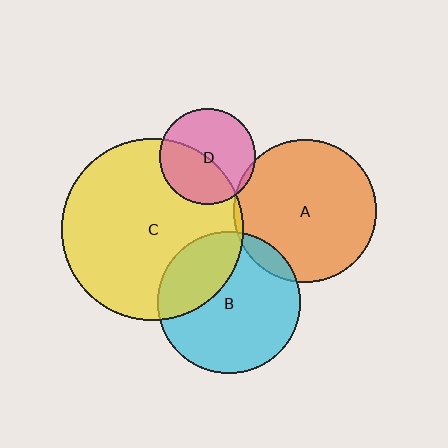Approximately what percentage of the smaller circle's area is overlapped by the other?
Approximately 10%.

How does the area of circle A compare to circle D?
Approximately 2.2 times.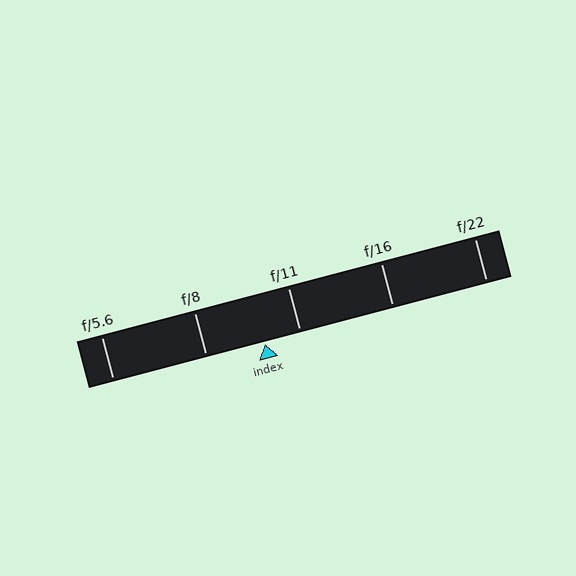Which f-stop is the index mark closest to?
The index mark is closest to f/11.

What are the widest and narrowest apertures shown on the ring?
The widest aperture shown is f/5.6 and the narrowest is f/22.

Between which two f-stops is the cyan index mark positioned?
The index mark is between f/8 and f/11.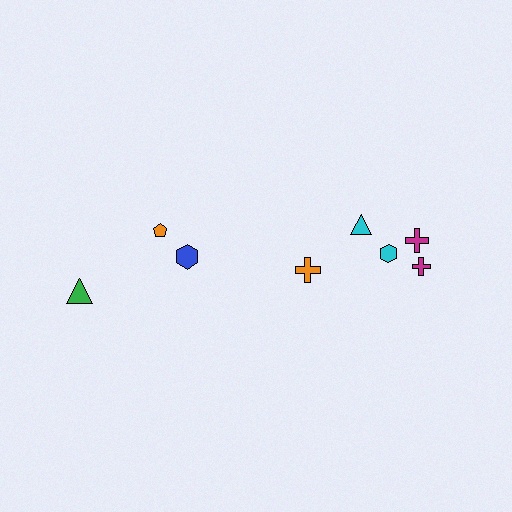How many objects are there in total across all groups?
There are 8 objects.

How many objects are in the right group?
There are 5 objects.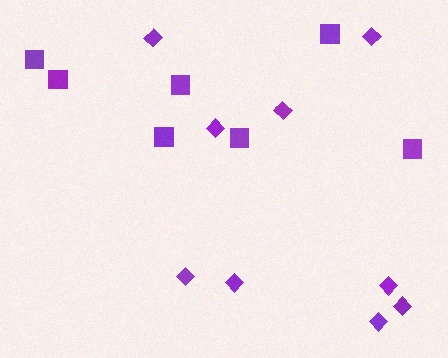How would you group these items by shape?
There are 2 groups: one group of squares (7) and one group of diamonds (9).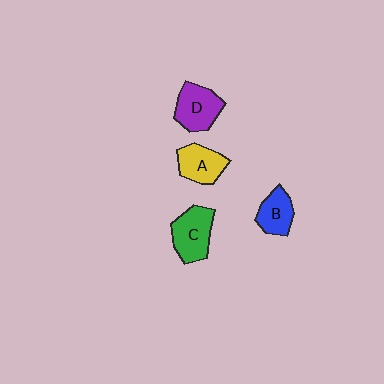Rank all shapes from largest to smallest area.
From largest to smallest: C (green), D (purple), A (yellow), B (blue).